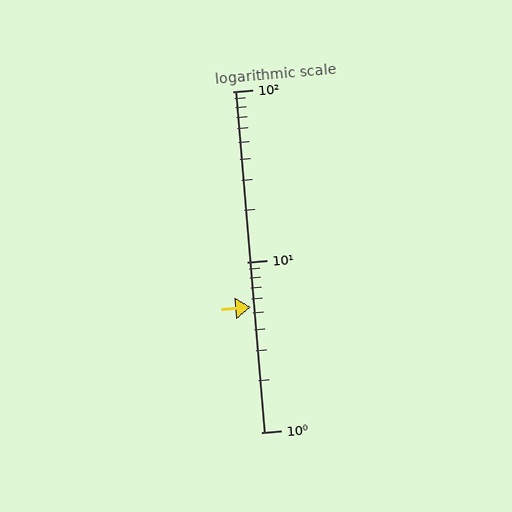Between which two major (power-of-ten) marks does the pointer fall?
The pointer is between 1 and 10.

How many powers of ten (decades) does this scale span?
The scale spans 2 decades, from 1 to 100.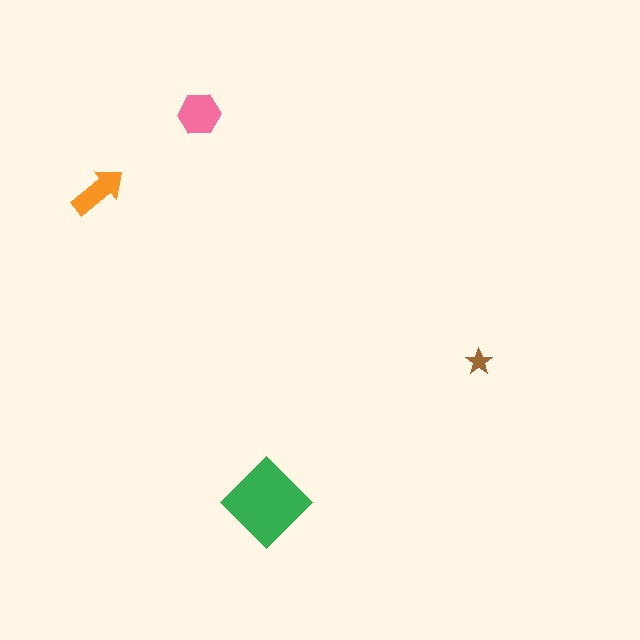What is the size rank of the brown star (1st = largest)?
4th.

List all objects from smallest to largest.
The brown star, the orange arrow, the pink hexagon, the green diamond.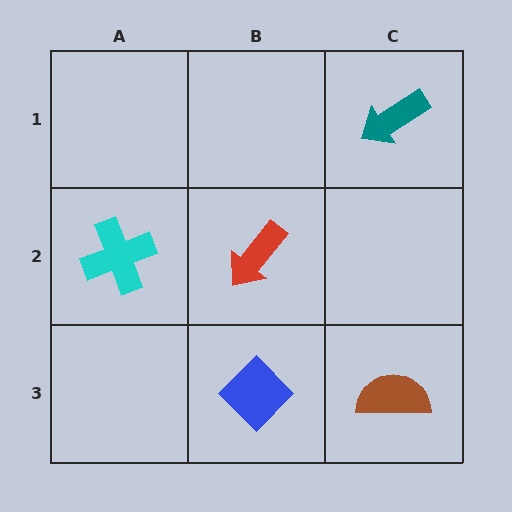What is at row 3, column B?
A blue diamond.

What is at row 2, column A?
A cyan cross.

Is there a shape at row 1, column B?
No, that cell is empty.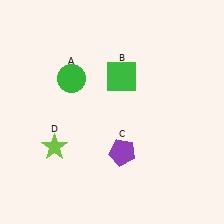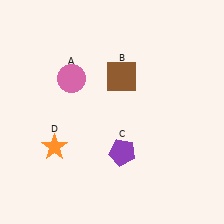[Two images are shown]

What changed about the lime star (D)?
In Image 1, D is lime. In Image 2, it changed to orange.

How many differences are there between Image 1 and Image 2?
There are 3 differences between the two images.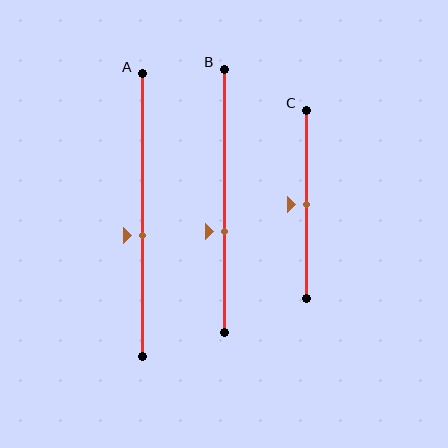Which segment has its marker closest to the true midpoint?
Segment C has its marker closest to the true midpoint.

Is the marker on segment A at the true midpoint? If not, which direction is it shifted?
No, the marker on segment A is shifted downward by about 7% of the segment length.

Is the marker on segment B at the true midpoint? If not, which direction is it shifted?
No, the marker on segment B is shifted downward by about 12% of the segment length.